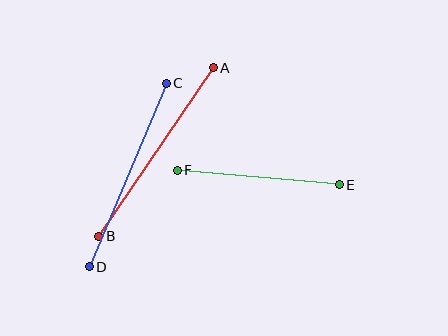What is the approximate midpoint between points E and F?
The midpoint is at approximately (258, 178) pixels.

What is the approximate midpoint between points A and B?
The midpoint is at approximately (156, 152) pixels.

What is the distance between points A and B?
The distance is approximately 204 pixels.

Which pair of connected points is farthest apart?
Points A and B are farthest apart.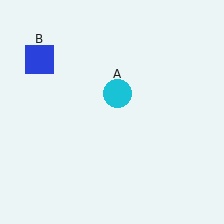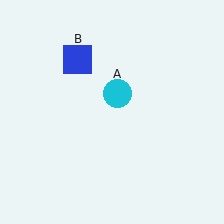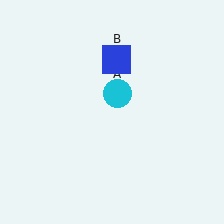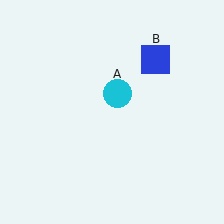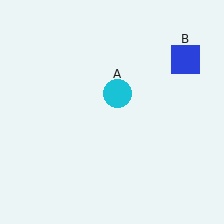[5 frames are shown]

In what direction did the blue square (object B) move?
The blue square (object B) moved right.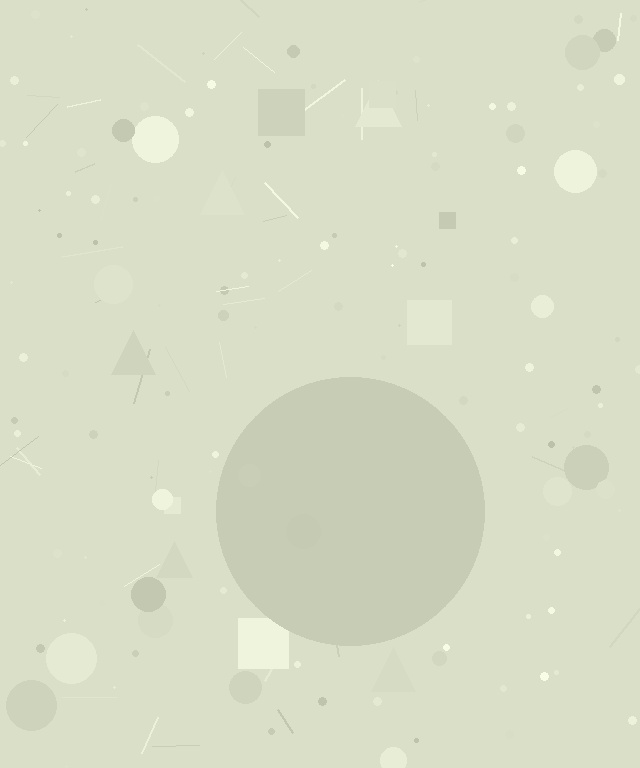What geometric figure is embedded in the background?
A circle is embedded in the background.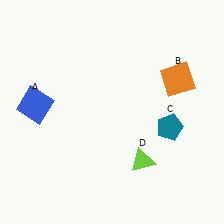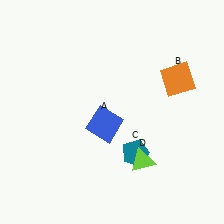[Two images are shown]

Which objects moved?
The objects that moved are: the blue square (A), the teal pentagon (C).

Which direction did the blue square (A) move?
The blue square (A) moved right.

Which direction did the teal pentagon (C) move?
The teal pentagon (C) moved left.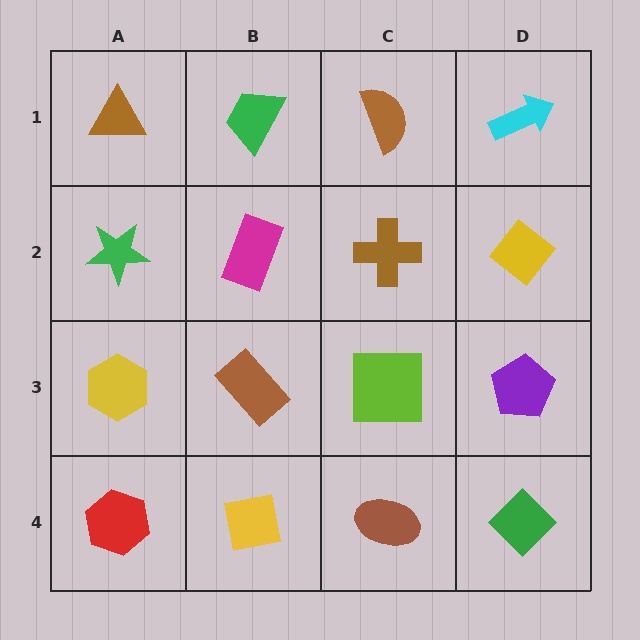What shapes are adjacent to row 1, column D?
A yellow diamond (row 2, column D), a brown semicircle (row 1, column C).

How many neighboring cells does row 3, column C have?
4.